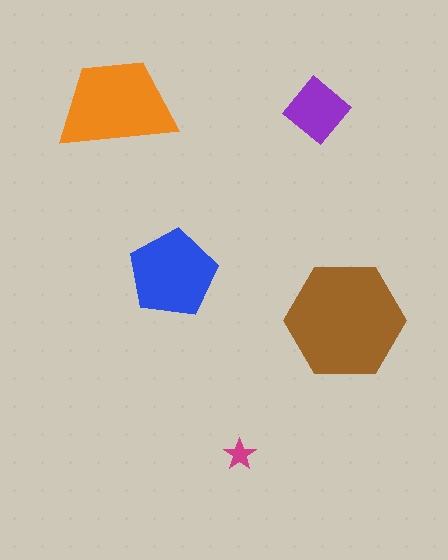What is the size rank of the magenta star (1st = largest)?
5th.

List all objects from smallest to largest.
The magenta star, the purple diamond, the blue pentagon, the orange trapezoid, the brown hexagon.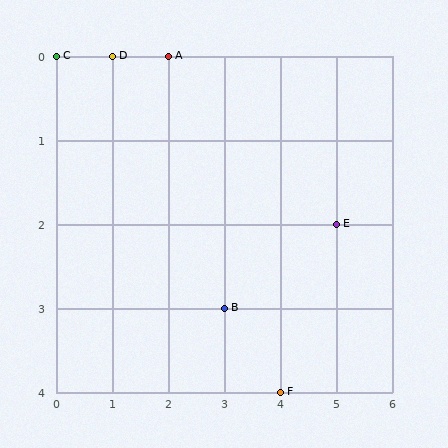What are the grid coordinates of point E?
Point E is at grid coordinates (5, 2).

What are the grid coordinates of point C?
Point C is at grid coordinates (0, 0).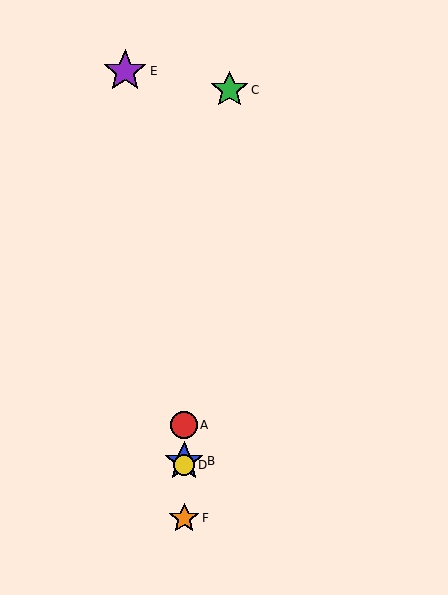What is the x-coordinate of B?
Object B is at x≈184.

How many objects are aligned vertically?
4 objects (A, B, D, F) are aligned vertically.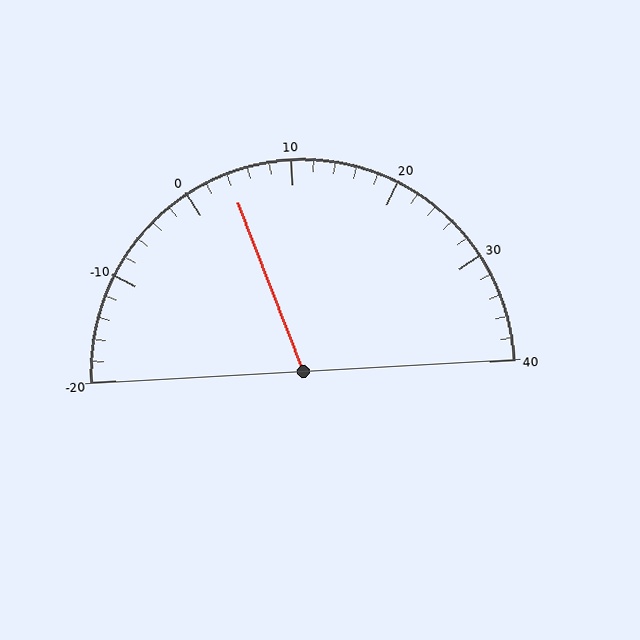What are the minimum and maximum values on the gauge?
The gauge ranges from -20 to 40.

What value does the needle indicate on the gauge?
The needle indicates approximately 4.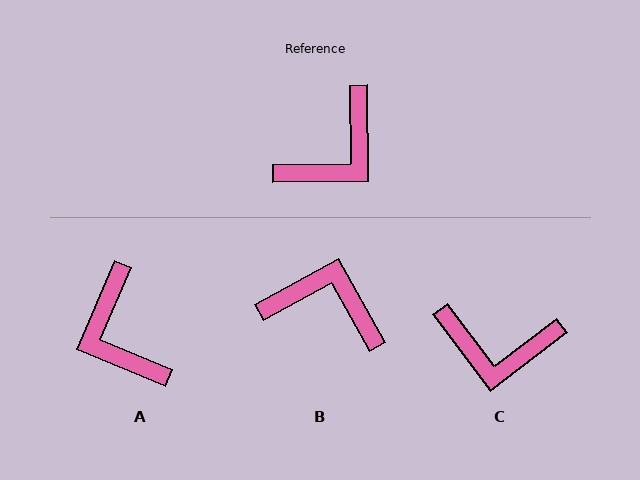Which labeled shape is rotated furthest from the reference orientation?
B, about 118 degrees away.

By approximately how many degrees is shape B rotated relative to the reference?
Approximately 118 degrees counter-clockwise.